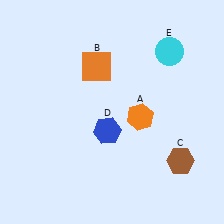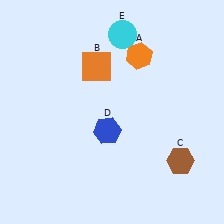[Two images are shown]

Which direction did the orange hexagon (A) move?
The orange hexagon (A) moved up.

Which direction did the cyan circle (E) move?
The cyan circle (E) moved left.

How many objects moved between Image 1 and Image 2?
2 objects moved between the two images.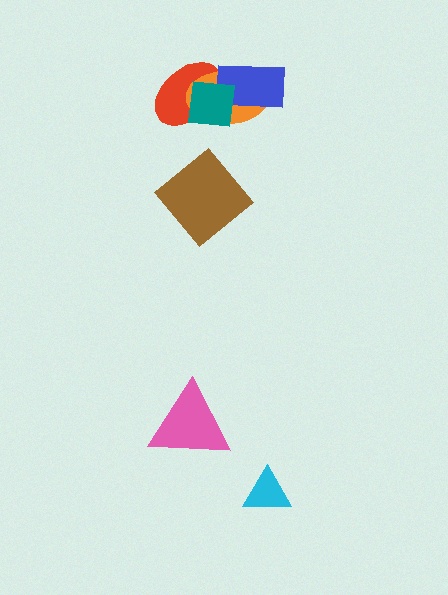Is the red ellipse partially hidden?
Yes, it is partially covered by another shape.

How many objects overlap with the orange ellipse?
3 objects overlap with the orange ellipse.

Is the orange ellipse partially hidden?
Yes, it is partially covered by another shape.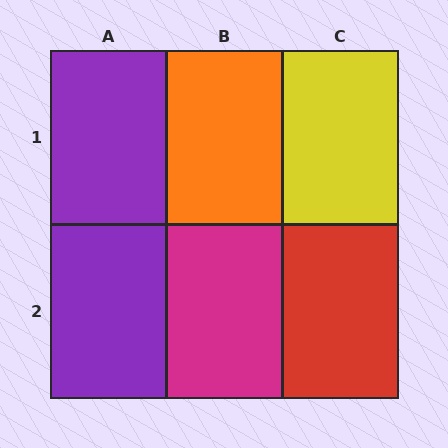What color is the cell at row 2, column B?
Magenta.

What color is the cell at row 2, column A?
Purple.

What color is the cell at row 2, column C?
Red.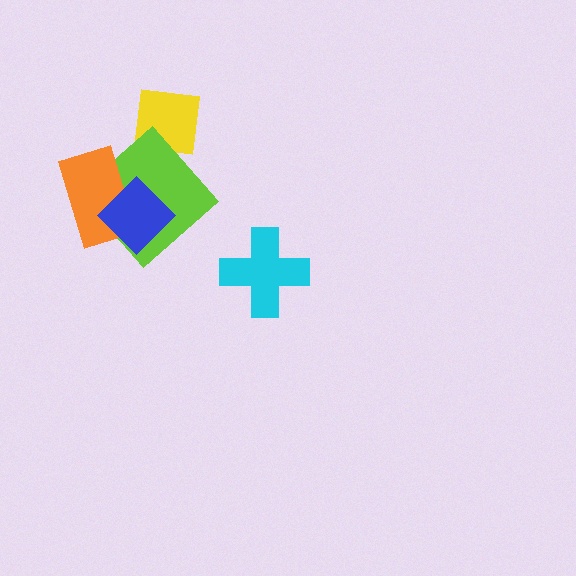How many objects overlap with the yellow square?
1 object overlaps with the yellow square.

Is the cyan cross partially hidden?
No, no other shape covers it.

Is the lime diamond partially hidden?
Yes, it is partially covered by another shape.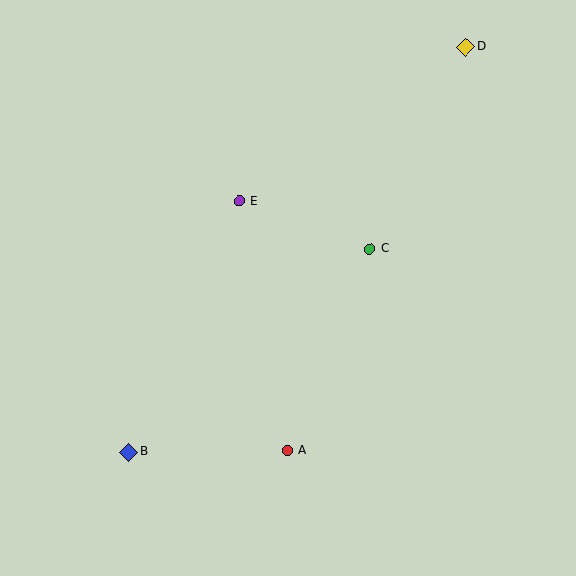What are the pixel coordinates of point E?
Point E is at (239, 201).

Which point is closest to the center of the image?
Point C at (370, 249) is closest to the center.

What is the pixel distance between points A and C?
The distance between A and C is 218 pixels.